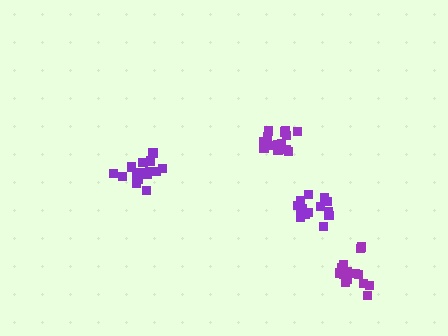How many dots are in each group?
Group 1: 14 dots, Group 2: 14 dots, Group 3: 16 dots, Group 4: 16 dots (60 total).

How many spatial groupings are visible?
There are 4 spatial groupings.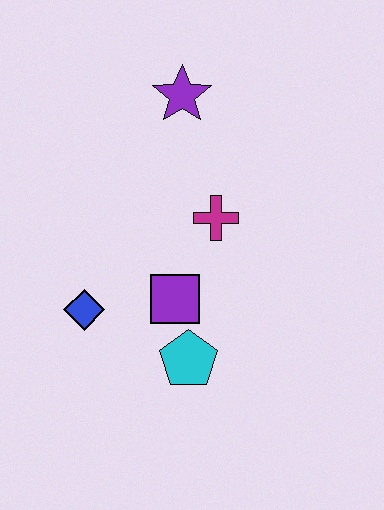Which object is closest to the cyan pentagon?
The purple square is closest to the cyan pentagon.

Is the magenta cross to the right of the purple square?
Yes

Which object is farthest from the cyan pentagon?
The purple star is farthest from the cyan pentagon.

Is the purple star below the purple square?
No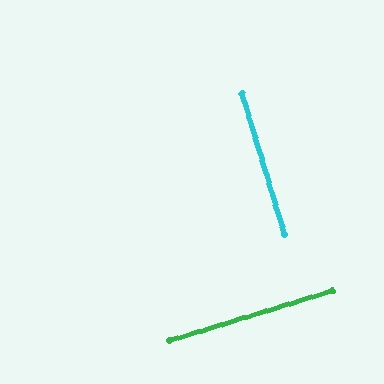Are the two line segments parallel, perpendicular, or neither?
Perpendicular — they meet at approximately 90°.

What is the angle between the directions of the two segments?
Approximately 90 degrees.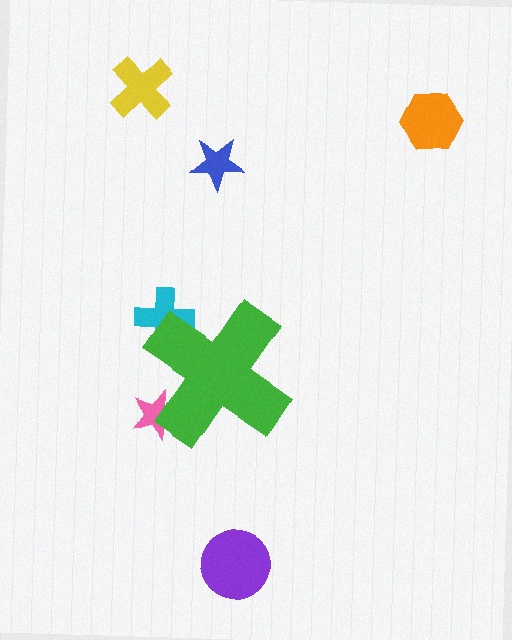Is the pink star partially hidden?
Yes, the pink star is partially hidden behind the green cross.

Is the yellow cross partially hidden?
No, the yellow cross is fully visible.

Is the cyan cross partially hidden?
Yes, the cyan cross is partially hidden behind the green cross.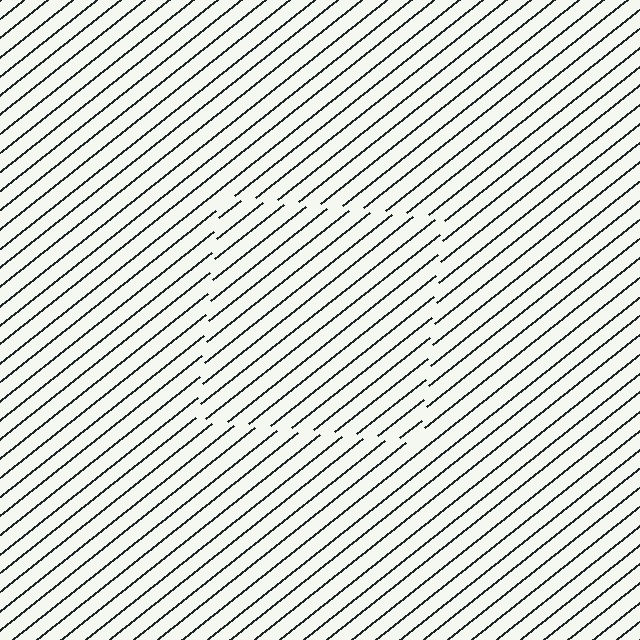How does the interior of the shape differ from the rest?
The interior of the shape contains the same grating, shifted by half a period — the contour is defined by the phase discontinuity where line-ends from the inner and outer gratings abut.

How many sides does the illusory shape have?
4 sides — the line-ends trace a square.